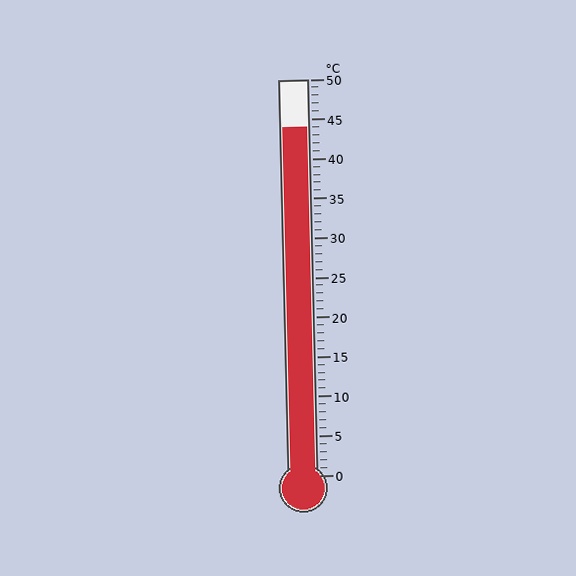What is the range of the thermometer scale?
The thermometer scale ranges from 0°C to 50°C.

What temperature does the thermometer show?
The thermometer shows approximately 44°C.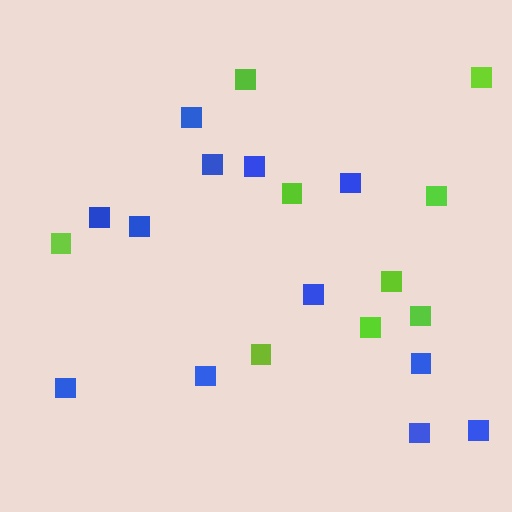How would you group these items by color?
There are 2 groups: one group of lime squares (9) and one group of blue squares (12).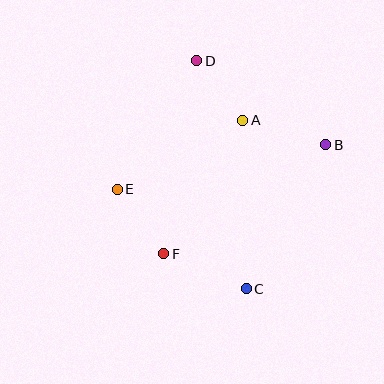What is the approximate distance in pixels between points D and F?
The distance between D and F is approximately 196 pixels.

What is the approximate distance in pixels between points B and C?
The distance between B and C is approximately 165 pixels.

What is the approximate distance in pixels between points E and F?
The distance between E and F is approximately 80 pixels.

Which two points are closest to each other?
Points A and D are closest to each other.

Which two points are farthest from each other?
Points C and D are farthest from each other.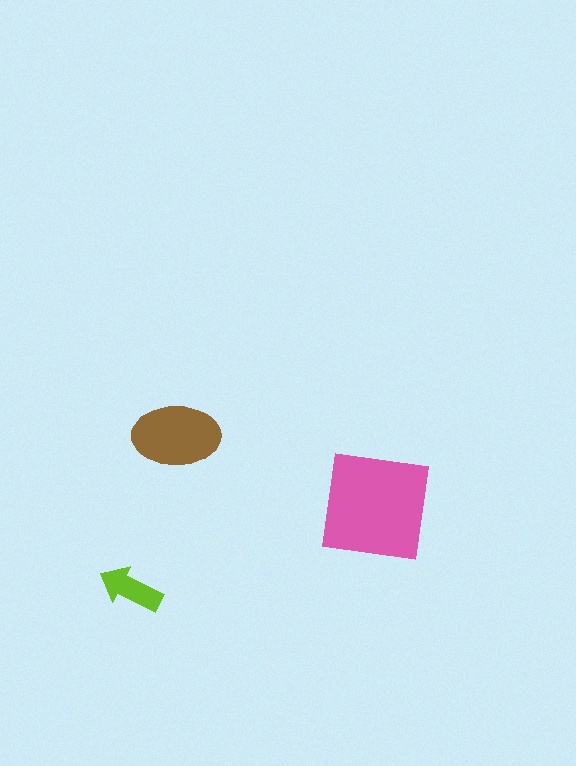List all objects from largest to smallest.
The pink square, the brown ellipse, the lime arrow.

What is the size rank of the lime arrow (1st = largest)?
3rd.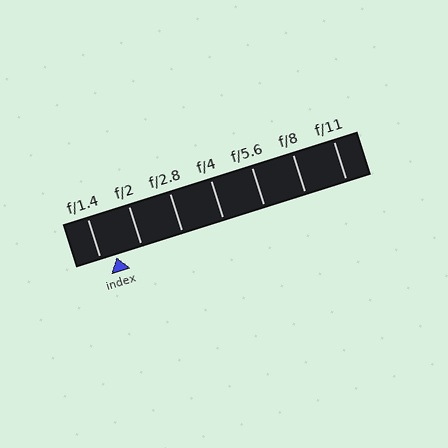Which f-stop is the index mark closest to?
The index mark is closest to f/1.4.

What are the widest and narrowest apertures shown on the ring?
The widest aperture shown is f/1.4 and the narrowest is f/11.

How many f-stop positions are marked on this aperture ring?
There are 7 f-stop positions marked.